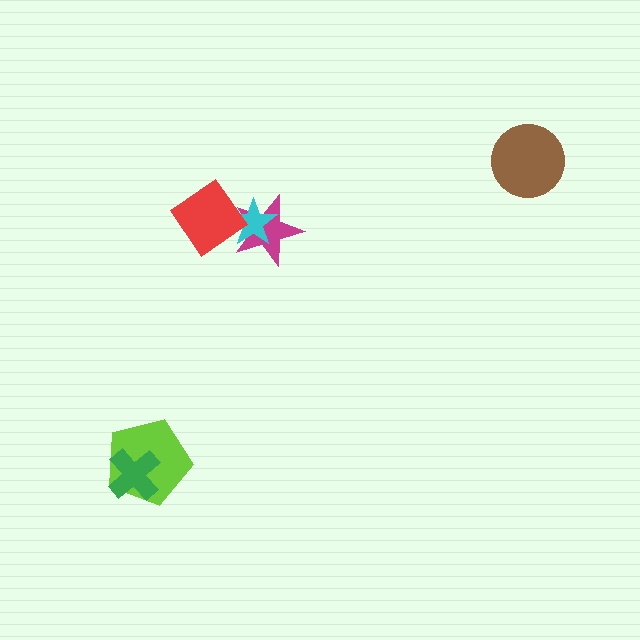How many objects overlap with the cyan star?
2 objects overlap with the cyan star.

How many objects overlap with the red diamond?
2 objects overlap with the red diamond.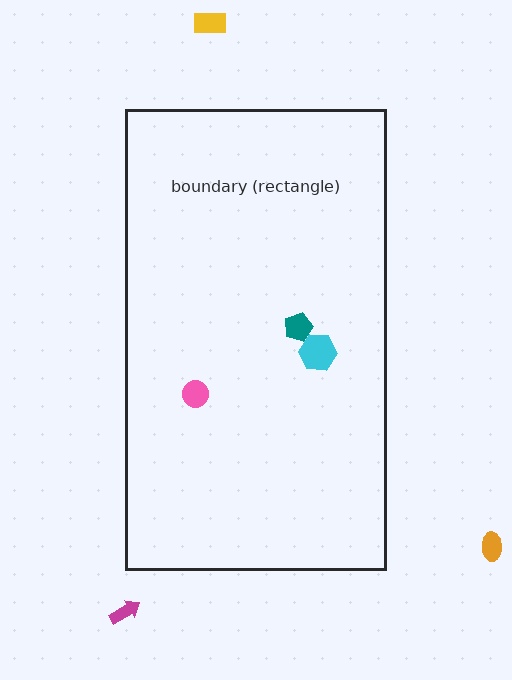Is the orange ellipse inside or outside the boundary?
Outside.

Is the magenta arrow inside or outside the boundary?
Outside.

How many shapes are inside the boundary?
3 inside, 3 outside.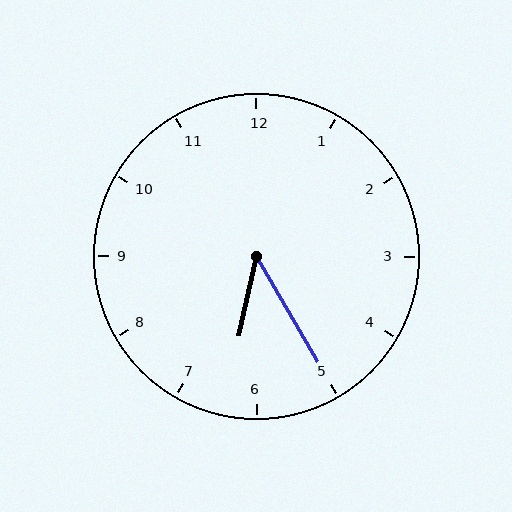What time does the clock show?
6:25.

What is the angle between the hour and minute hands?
Approximately 42 degrees.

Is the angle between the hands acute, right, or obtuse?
It is acute.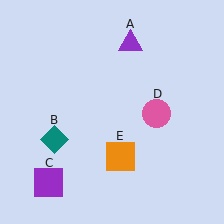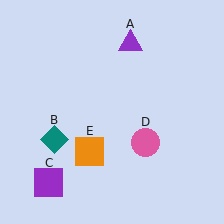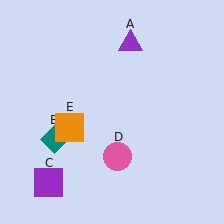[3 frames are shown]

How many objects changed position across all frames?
2 objects changed position: pink circle (object D), orange square (object E).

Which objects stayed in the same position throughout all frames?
Purple triangle (object A) and teal diamond (object B) and purple square (object C) remained stationary.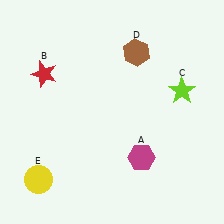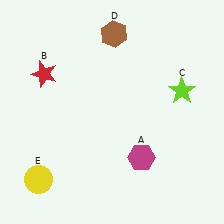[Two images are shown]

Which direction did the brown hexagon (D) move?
The brown hexagon (D) moved left.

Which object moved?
The brown hexagon (D) moved left.